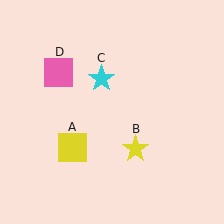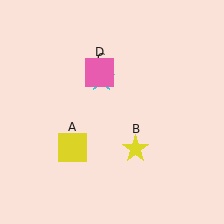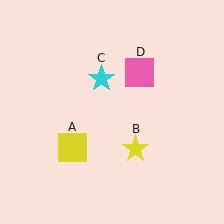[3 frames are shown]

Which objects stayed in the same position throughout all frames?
Yellow square (object A) and yellow star (object B) and cyan star (object C) remained stationary.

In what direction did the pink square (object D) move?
The pink square (object D) moved right.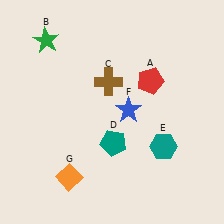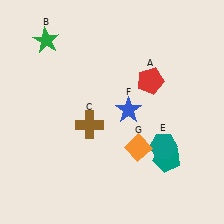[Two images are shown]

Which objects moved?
The objects that moved are: the brown cross (C), the teal pentagon (D), the orange diamond (G).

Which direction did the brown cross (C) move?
The brown cross (C) moved down.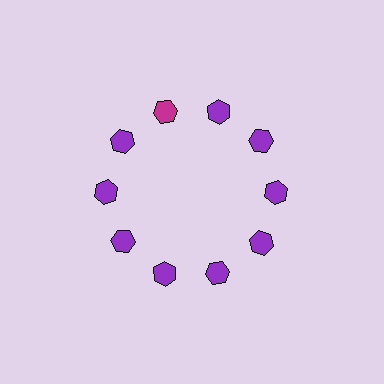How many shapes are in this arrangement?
There are 10 shapes arranged in a ring pattern.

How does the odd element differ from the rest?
It has a different color: magenta instead of purple.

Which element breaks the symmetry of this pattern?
The magenta hexagon at roughly the 11 o'clock position breaks the symmetry. All other shapes are purple hexagons.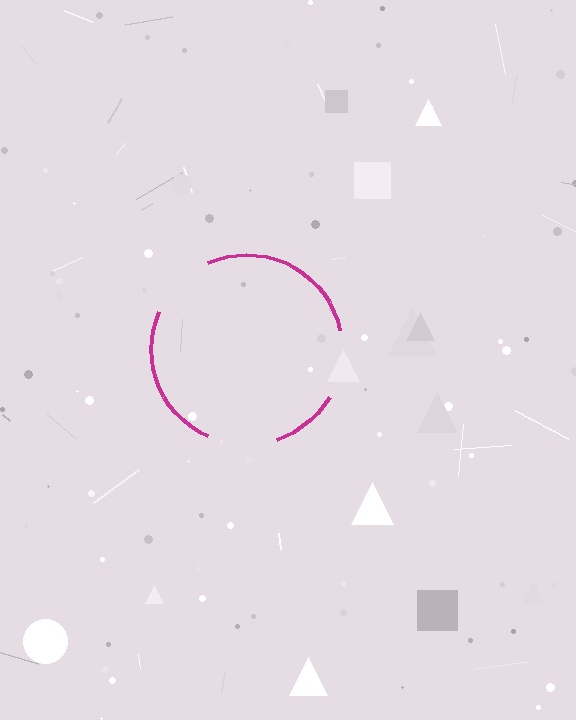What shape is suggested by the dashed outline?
The dashed outline suggests a circle.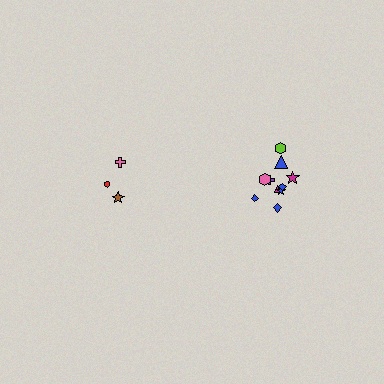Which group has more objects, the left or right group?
The right group.